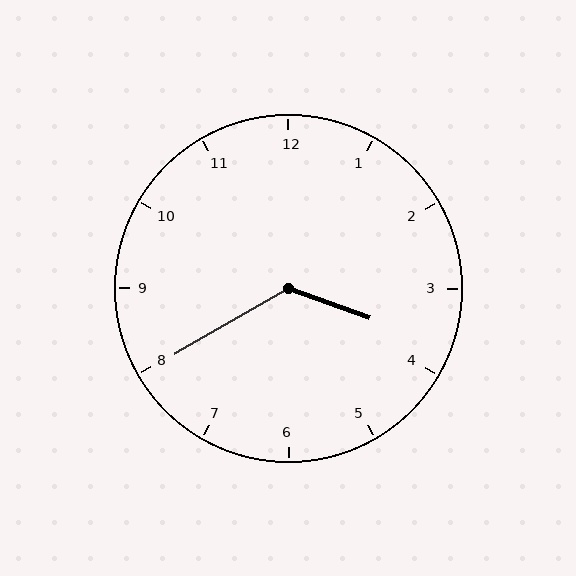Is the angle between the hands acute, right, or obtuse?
It is obtuse.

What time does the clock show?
3:40.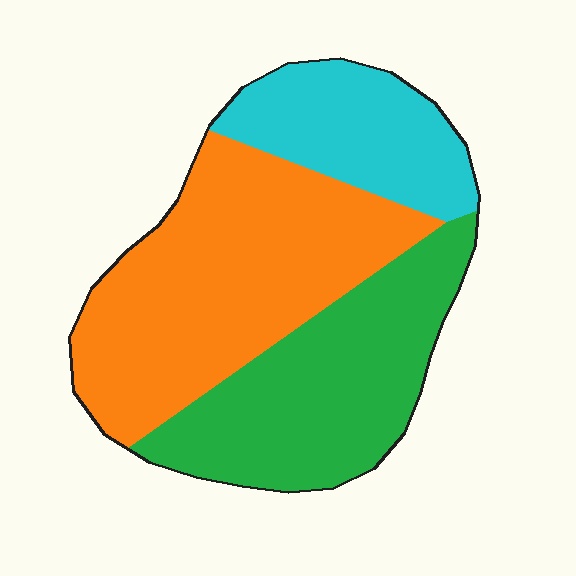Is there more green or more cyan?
Green.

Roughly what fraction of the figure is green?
Green takes up about one third (1/3) of the figure.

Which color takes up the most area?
Orange, at roughly 45%.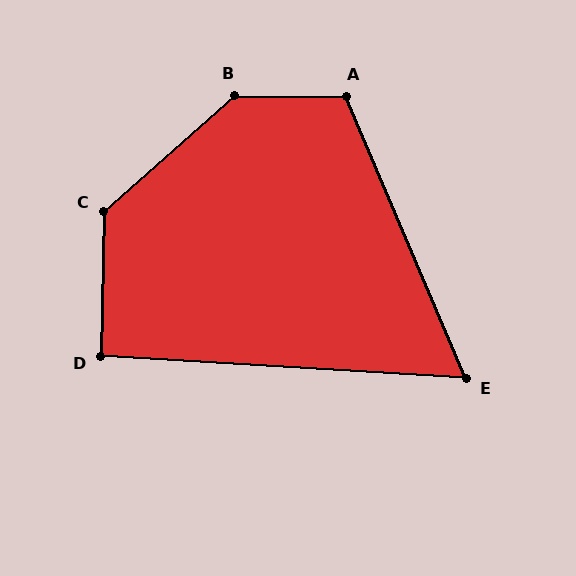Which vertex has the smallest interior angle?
E, at approximately 64 degrees.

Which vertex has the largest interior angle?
B, at approximately 138 degrees.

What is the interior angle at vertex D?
Approximately 92 degrees (approximately right).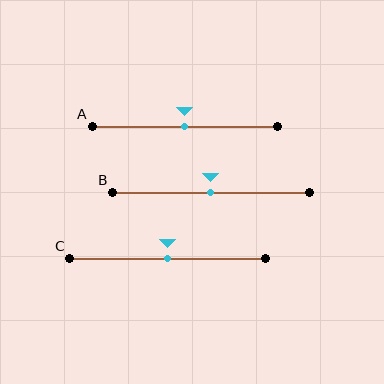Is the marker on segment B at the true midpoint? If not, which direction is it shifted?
Yes, the marker on segment B is at the true midpoint.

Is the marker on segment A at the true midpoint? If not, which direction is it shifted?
Yes, the marker on segment A is at the true midpoint.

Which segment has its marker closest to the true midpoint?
Segment A has its marker closest to the true midpoint.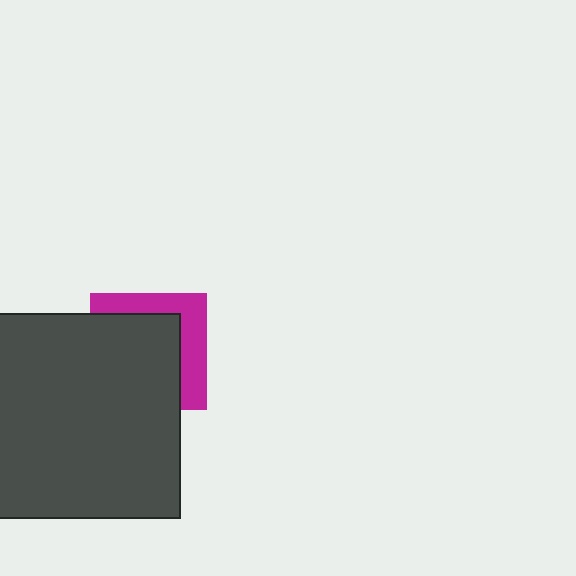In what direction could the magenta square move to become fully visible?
The magenta square could move toward the upper-right. That would shift it out from behind the dark gray rectangle entirely.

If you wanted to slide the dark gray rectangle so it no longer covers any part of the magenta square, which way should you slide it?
Slide it toward the lower-left — that is the most direct way to separate the two shapes.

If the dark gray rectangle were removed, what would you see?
You would see the complete magenta square.